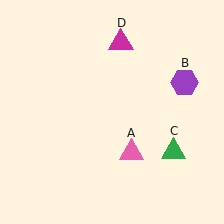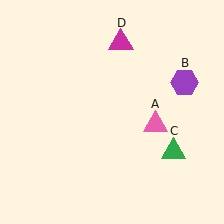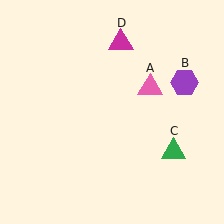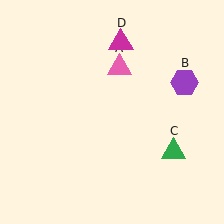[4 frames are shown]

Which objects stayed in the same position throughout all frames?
Purple hexagon (object B) and green triangle (object C) and magenta triangle (object D) remained stationary.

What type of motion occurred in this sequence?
The pink triangle (object A) rotated counterclockwise around the center of the scene.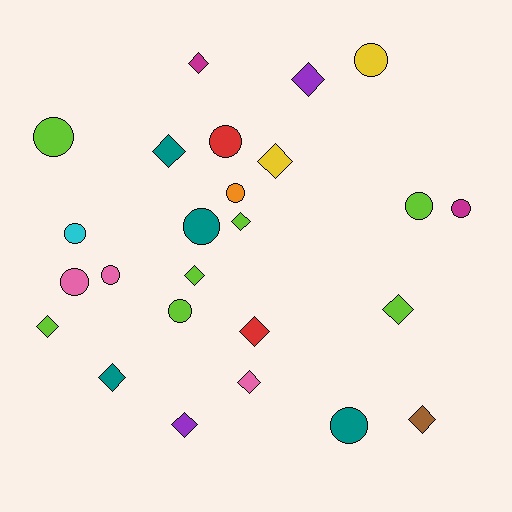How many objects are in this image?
There are 25 objects.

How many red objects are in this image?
There are 2 red objects.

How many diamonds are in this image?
There are 13 diamonds.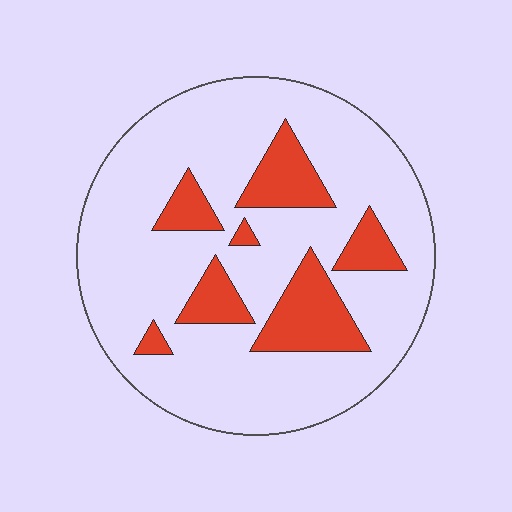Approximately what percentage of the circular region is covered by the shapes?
Approximately 20%.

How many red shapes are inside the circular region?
7.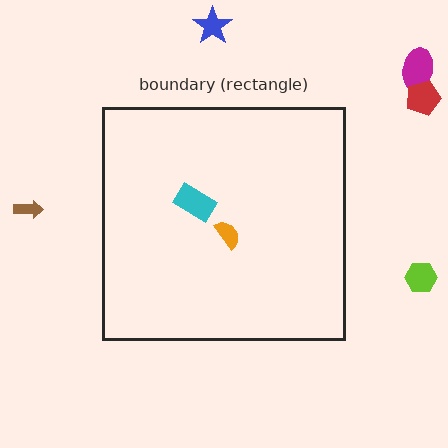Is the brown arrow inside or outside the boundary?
Outside.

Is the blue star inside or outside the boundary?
Outside.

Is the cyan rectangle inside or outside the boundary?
Inside.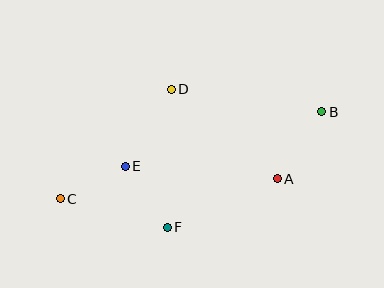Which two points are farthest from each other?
Points B and C are farthest from each other.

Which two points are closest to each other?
Points C and E are closest to each other.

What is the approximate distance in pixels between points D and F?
The distance between D and F is approximately 138 pixels.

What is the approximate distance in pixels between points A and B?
The distance between A and B is approximately 81 pixels.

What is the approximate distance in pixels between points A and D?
The distance between A and D is approximately 139 pixels.